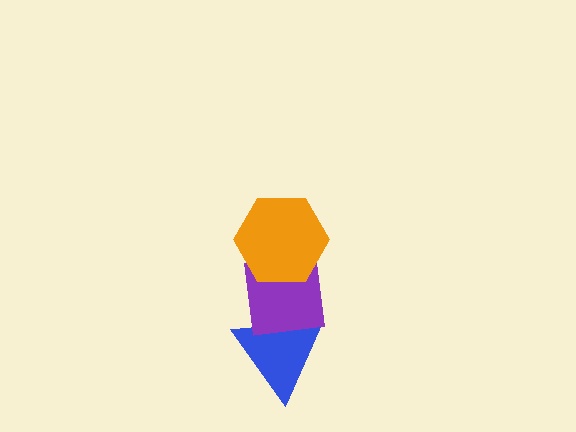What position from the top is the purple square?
The purple square is 2nd from the top.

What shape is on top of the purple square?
The orange hexagon is on top of the purple square.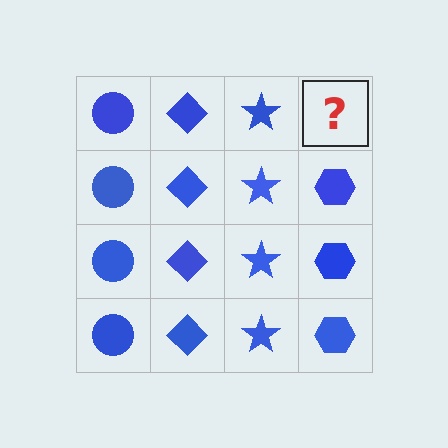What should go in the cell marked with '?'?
The missing cell should contain a blue hexagon.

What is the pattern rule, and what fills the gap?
The rule is that each column has a consistent shape. The gap should be filled with a blue hexagon.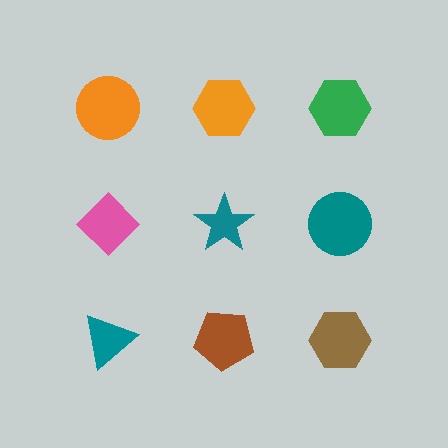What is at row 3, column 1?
A teal triangle.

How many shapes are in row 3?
3 shapes.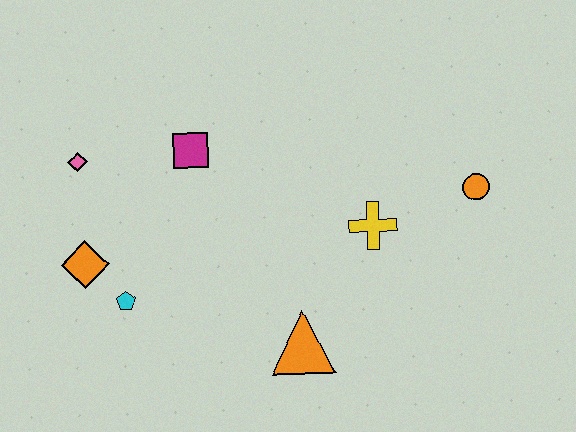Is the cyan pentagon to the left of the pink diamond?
No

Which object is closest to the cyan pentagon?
The orange diamond is closest to the cyan pentagon.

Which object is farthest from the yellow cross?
The pink diamond is farthest from the yellow cross.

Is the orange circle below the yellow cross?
No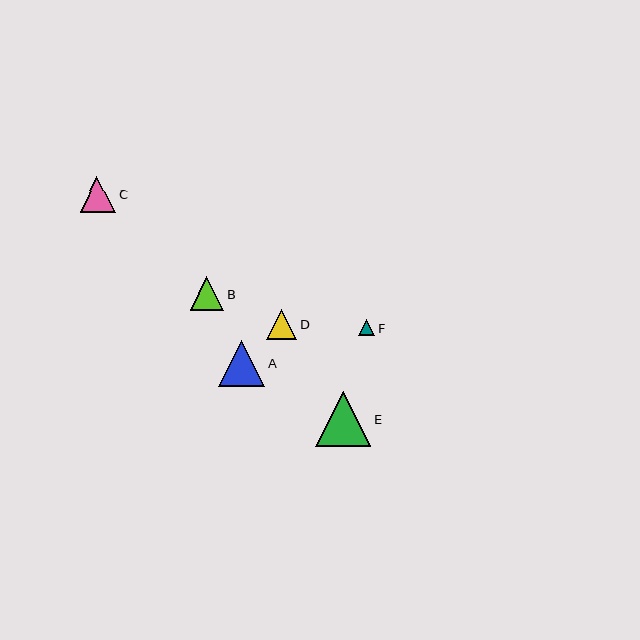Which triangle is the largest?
Triangle E is the largest with a size of approximately 55 pixels.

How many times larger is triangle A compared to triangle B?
Triangle A is approximately 1.4 times the size of triangle B.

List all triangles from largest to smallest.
From largest to smallest: E, A, C, B, D, F.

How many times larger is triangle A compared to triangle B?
Triangle A is approximately 1.4 times the size of triangle B.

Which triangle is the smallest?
Triangle F is the smallest with a size of approximately 16 pixels.